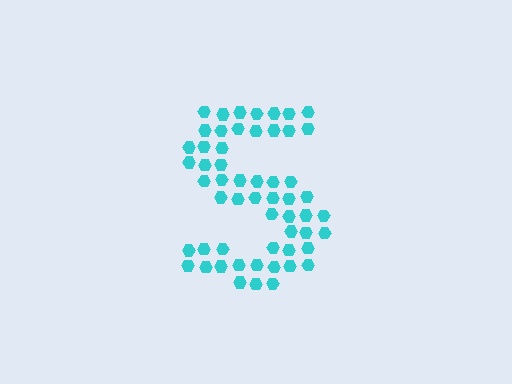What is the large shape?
The large shape is the letter S.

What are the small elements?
The small elements are hexagons.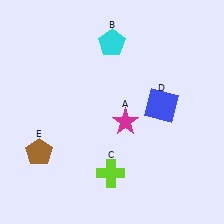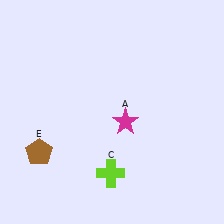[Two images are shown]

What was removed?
The cyan pentagon (B), the blue square (D) were removed in Image 2.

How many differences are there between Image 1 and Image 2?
There are 2 differences between the two images.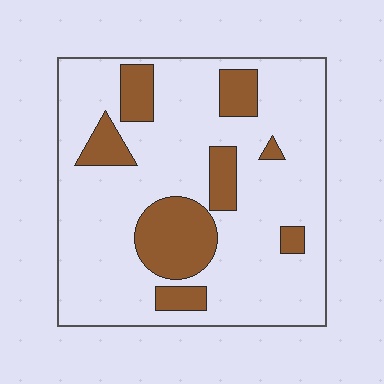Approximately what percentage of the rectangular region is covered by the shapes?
Approximately 20%.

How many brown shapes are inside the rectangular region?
8.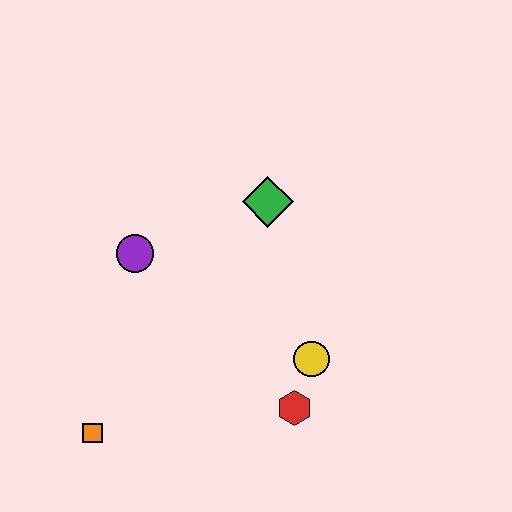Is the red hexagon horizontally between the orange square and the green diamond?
No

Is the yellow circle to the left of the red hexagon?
No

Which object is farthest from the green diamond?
The orange square is farthest from the green diamond.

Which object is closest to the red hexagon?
The yellow circle is closest to the red hexagon.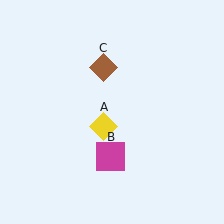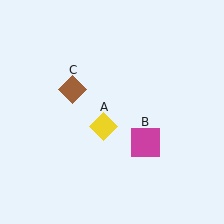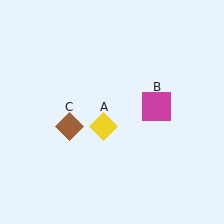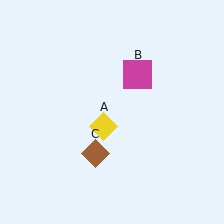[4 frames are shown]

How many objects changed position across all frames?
2 objects changed position: magenta square (object B), brown diamond (object C).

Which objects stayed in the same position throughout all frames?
Yellow diamond (object A) remained stationary.